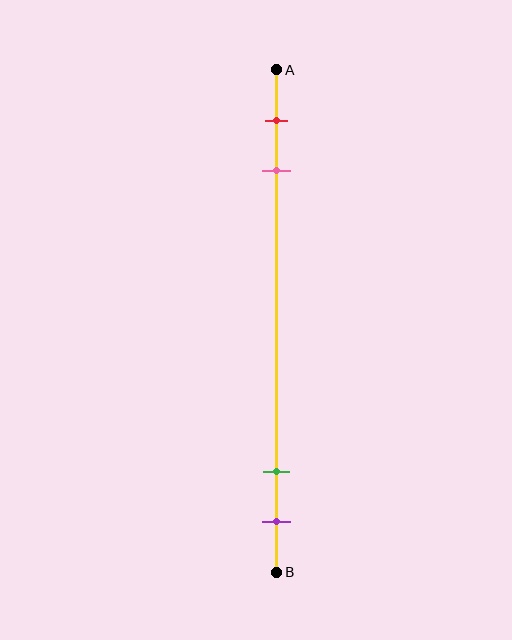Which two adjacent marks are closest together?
The green and purple marks are the closest adjacent pair.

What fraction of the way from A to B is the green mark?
The green mark is approximately 80% (0.8) of the way from A to B.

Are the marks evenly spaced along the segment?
No, the marks are not evenly spaced.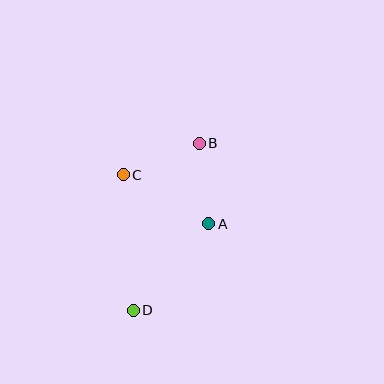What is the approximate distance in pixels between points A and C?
The distance between A and C is approximately 99 pixels.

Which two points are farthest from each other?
Points B and D are farthest from each other.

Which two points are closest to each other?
Points A and B are closest to each other.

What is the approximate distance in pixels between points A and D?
The distance between A and D is approximately 115 pixels.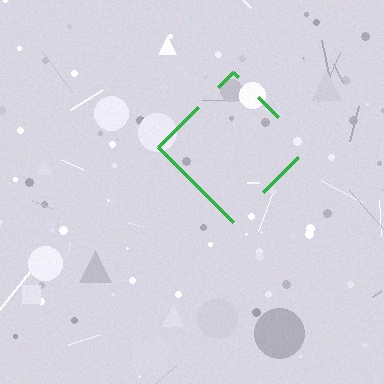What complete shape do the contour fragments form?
The contour fragments form a diamond.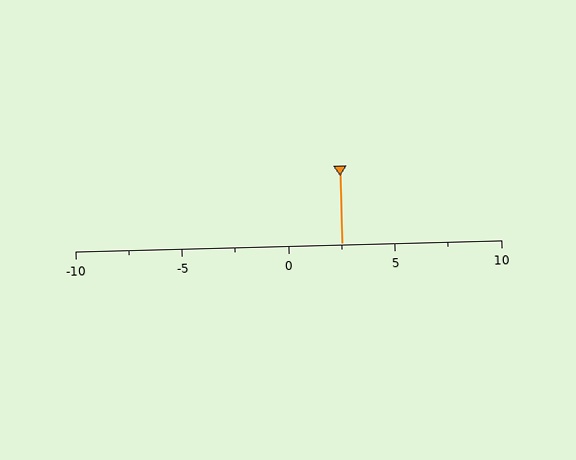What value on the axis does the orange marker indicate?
The marker indicates approximately 2.5.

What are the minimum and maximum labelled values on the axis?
The axis runs from -10 to 10.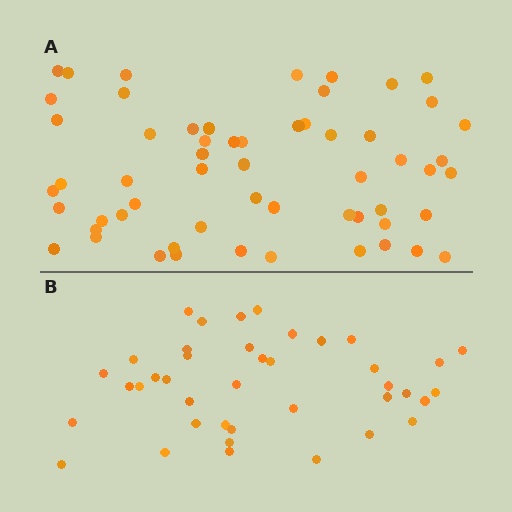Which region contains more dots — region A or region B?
Region A (the top region) has more dots.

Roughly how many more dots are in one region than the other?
Region A has approximately 20 more dots than region B.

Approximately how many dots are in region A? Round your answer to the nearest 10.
About 60 dots. (The exact count is 58, which rounds to 60.)